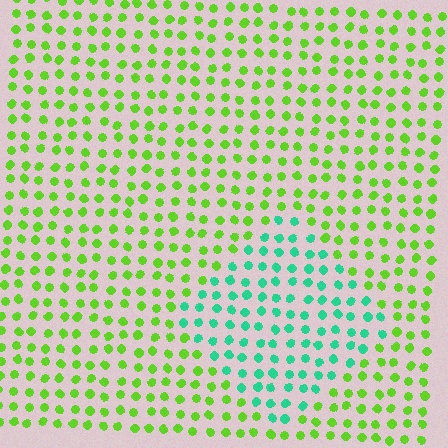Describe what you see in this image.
The image is filled with small lime elements in a uniform arrangement. A diamond-shaped region is visible where the elements are tinted to a slightly different hue, forming a subtle color boundary.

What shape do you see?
I see a diamond.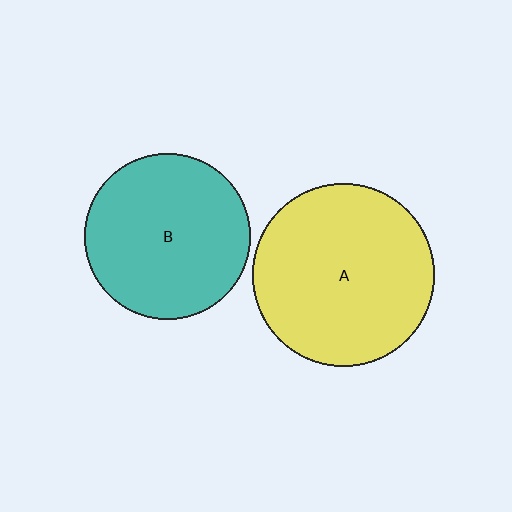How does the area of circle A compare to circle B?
Approximately 1.2 times.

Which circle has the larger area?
Circle A (yellow).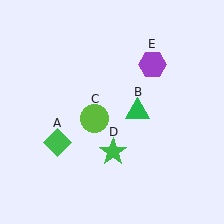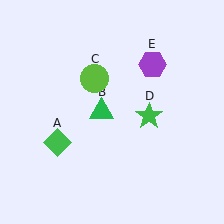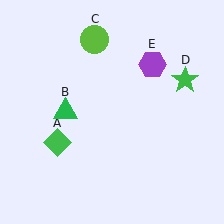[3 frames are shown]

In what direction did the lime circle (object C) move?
The lime circle (object C) moved up.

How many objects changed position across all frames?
3 objects changed position: green triangle (object B), lime circle (object C), green star (object D).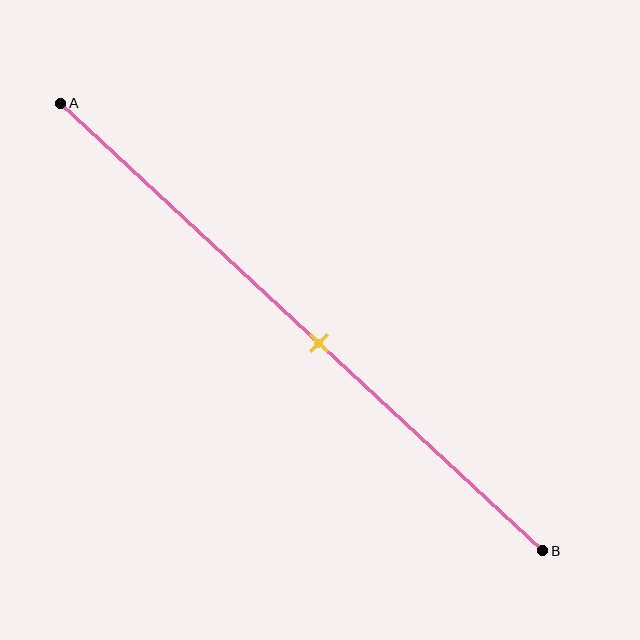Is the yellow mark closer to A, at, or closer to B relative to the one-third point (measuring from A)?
The yellow mark is closer to point B than the one-third point of segment AB.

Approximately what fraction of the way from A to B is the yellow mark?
The yellow mark is approximately 55% of the way from A to B.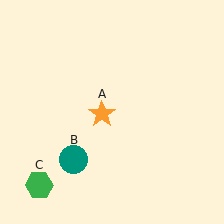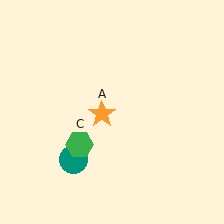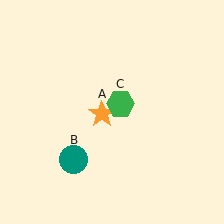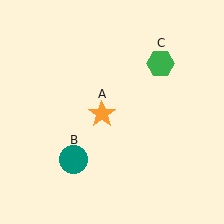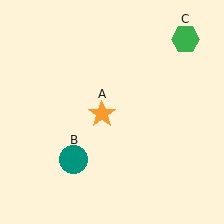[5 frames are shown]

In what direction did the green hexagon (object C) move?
The green hexagon (object C) moved up and to the right.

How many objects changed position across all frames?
1 object changed position: green hexagon (object C).